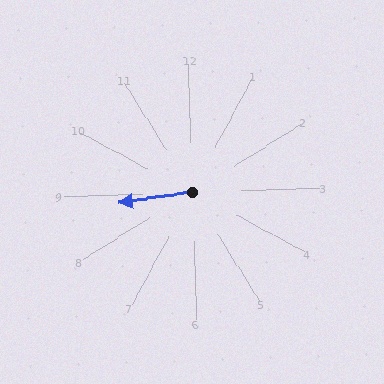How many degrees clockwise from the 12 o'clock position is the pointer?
Approximately 264 degrees.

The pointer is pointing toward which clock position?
Roughly 9 o'clock.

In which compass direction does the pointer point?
West.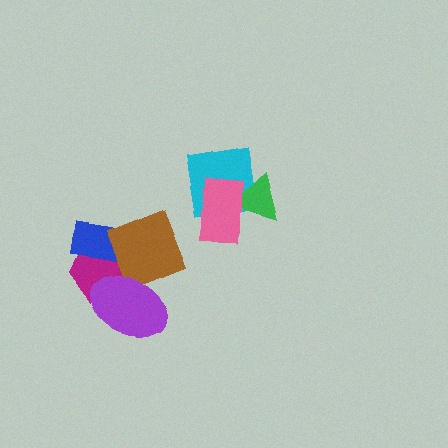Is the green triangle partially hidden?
Yes, it is partially covered by another shape.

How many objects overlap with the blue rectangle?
2 objects overlap with the blue rectangle.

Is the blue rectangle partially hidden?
Yes, it is partially covered by another shape.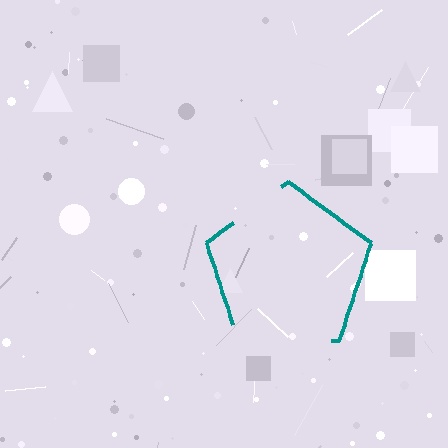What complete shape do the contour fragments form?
The contour fragments form a pentagon.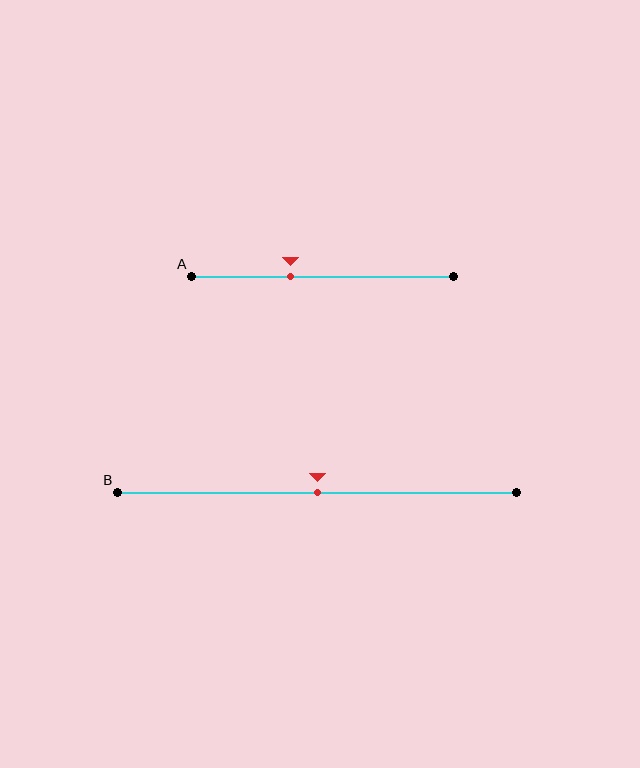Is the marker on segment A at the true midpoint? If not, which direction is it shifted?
No, the marker on segment A is shifted to the left by about 12% of the segment length.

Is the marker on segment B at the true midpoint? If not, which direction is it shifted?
Yes, the marker on segment B is at the true midpoint.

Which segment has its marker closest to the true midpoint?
Segment B has its marker closest to the true midpoint.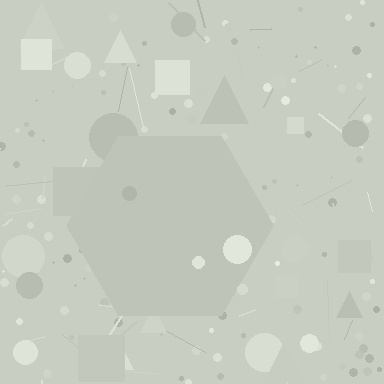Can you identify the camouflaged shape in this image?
The camouflaged shape is a hexagon.